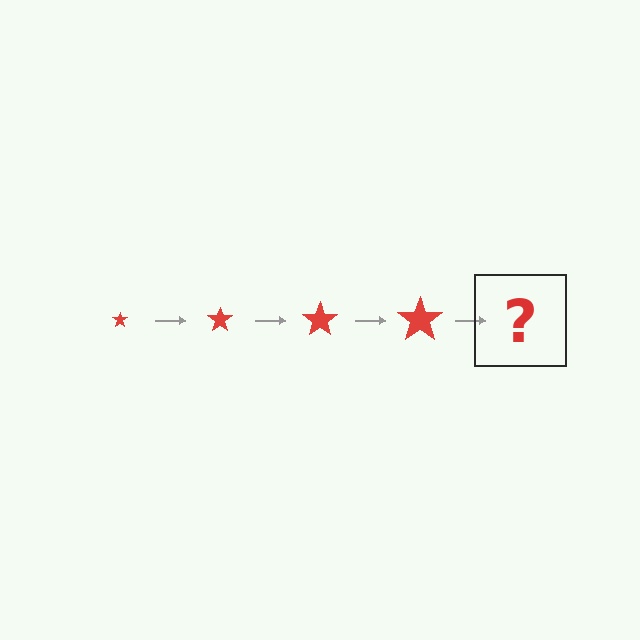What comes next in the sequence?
The next element should be a red star, larger than the previous one.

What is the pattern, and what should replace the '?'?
The pattern is that the star gets progressively larger each step. The '?' should be a red star, larger than the previous one.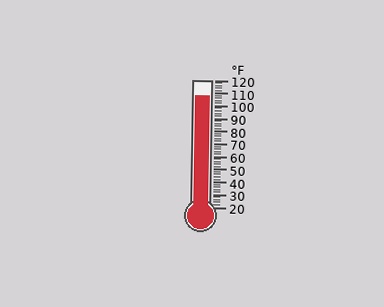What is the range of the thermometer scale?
The thermometer scale ranges from 20°F to 120°F.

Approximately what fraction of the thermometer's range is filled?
The thermometer is filled to approximately 90% of its range.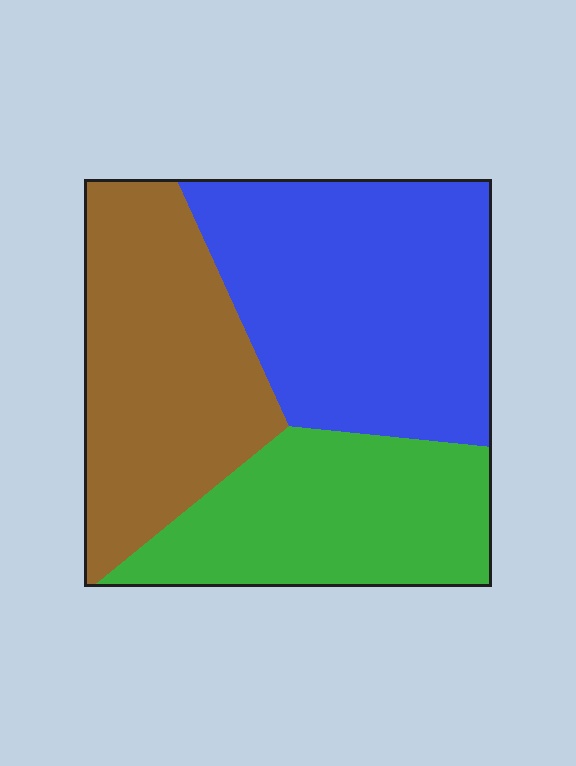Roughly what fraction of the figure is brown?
Brown covers about 30% of the figure.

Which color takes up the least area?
Green, at roughly 30%.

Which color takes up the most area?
Blue, at roughly 40%.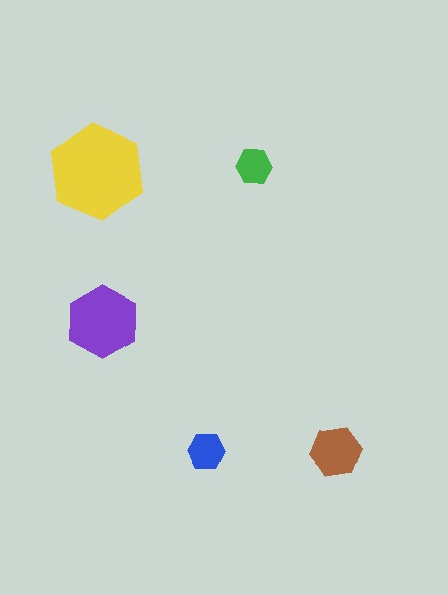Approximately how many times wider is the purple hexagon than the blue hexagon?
About 2 times wider.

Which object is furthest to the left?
The yellow hexagon is leftmost.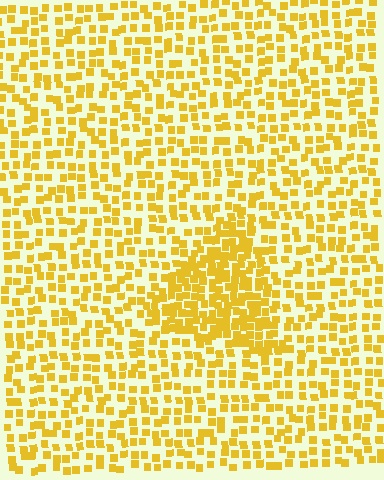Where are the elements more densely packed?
The elements are more densely packed inside the triangle boundary.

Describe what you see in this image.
The image contains small yellow elements arranged at two different densities. A triangle-shaped region is visible where the elements are more densely packed than the surrounding area.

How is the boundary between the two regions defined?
The boundary is defined by a change in element density (approximately 2.0x ratio). All elements are the same color, size, and shape.